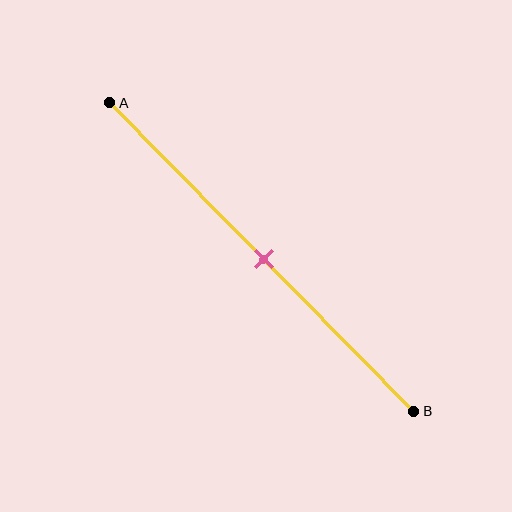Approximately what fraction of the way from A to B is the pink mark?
The pink mark is approximately 50% of the way from A to B.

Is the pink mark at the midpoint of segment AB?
Yes, the mark is approximately at the midpoint.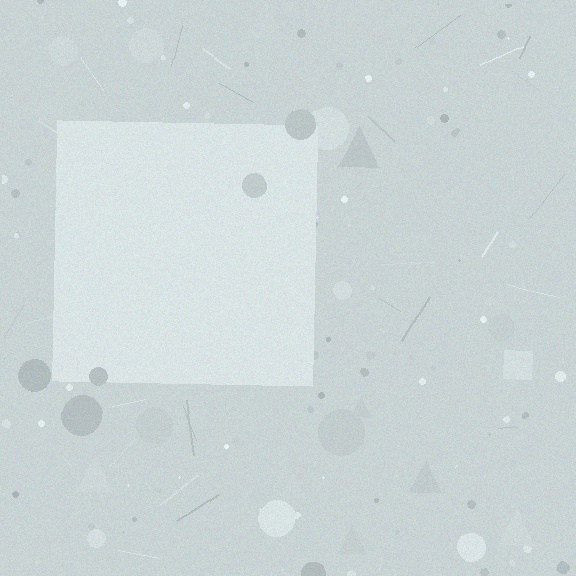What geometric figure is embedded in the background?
A square is embedded in the background.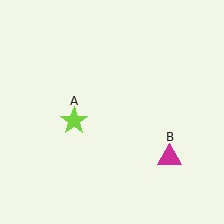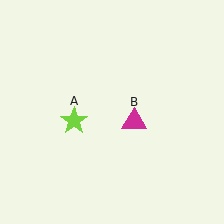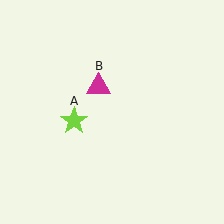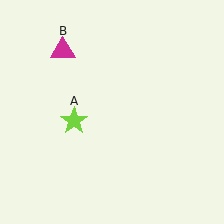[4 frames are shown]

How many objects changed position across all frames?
1 object changed position: magenta triangle (object B).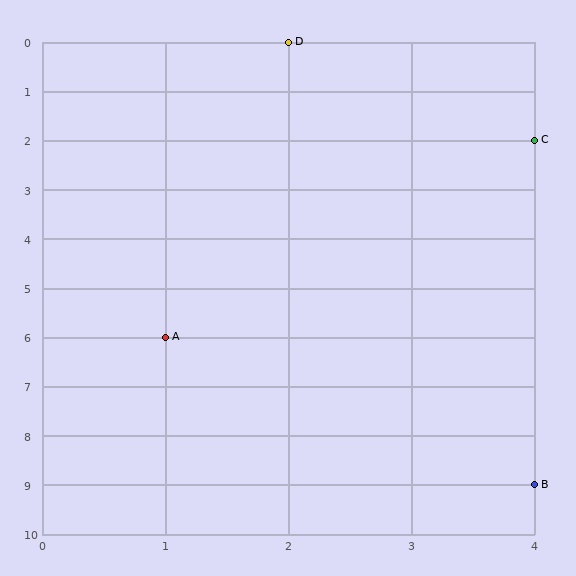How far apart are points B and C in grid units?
Points B and C are 7 rows apart.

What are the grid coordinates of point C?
Point C is at grid coordinates (4, 2).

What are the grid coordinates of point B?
Point B is at grid coordinates (4, 9).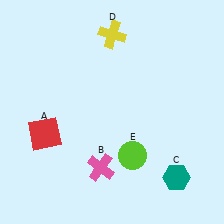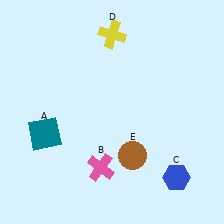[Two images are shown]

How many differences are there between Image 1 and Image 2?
There are 3 differences between the two images.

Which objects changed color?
A changed from red to teal. C changed from teal to blue. E changed from lime to brown.